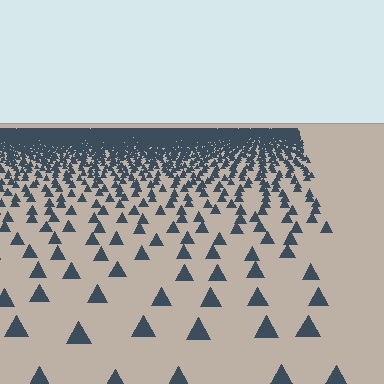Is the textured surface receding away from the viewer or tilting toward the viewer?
The surface is receding away from the viewer. Texture elements get smaller and denser toward the top.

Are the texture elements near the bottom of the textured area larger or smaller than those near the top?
Larger. Near the bottom, elements are closer to the viewer and appear at a bigger on-screen size.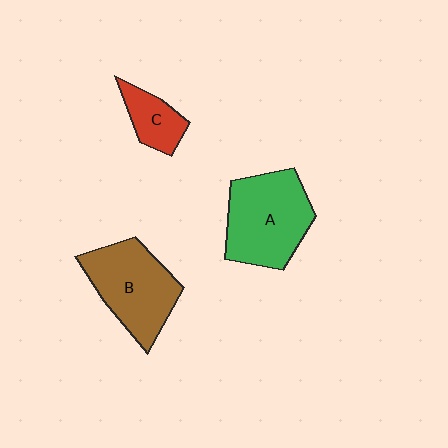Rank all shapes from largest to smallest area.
From largest to smallest: A (green), B (brown), C (red).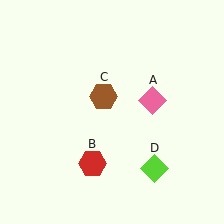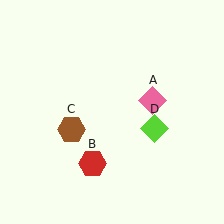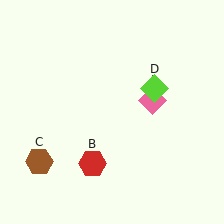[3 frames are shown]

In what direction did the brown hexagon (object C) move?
The brown hexagon (object C) moved down and to the left.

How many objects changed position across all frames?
2 objects changed position: brown hexagon (object C), lime diamond (object D).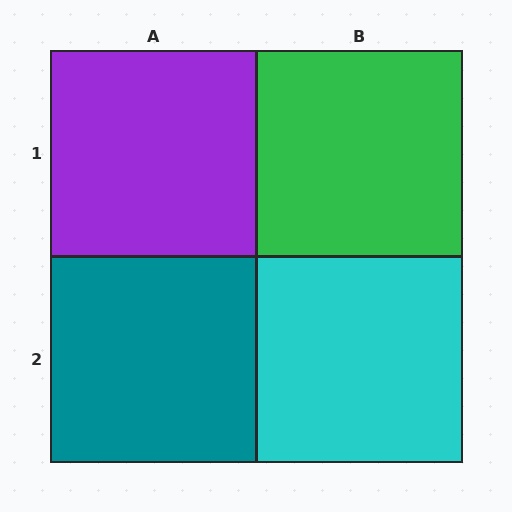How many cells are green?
1 cell is green.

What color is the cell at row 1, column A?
Purple.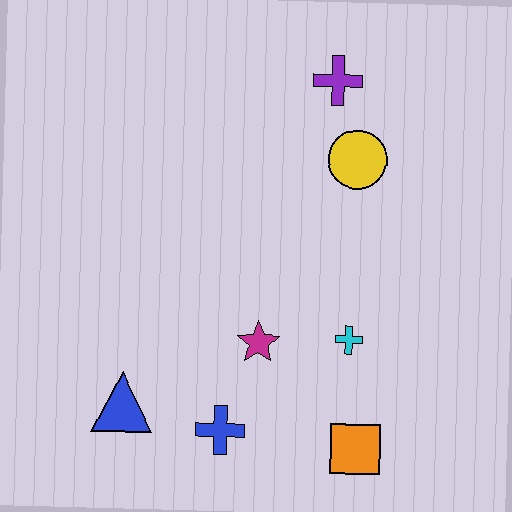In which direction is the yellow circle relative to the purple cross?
The yellow circle is below the purple cross.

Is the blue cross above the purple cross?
No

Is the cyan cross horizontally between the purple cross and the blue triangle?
No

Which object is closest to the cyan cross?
The magenta star is closest to the cyan cross.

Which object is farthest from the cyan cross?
The purple cross is farthest from the cyan cross.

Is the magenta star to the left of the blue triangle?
No